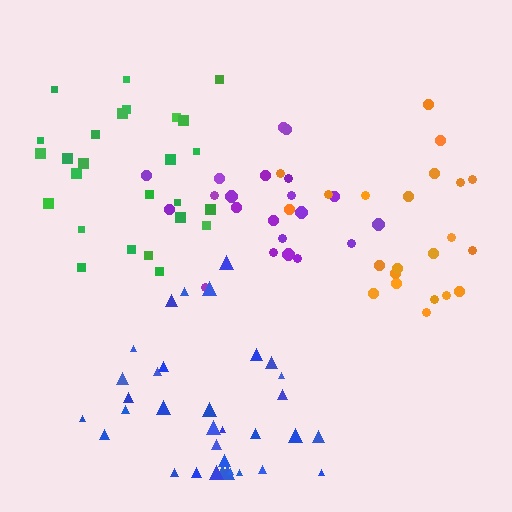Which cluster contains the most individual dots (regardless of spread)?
Blue (34).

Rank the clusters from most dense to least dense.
purple, blue, green, orange.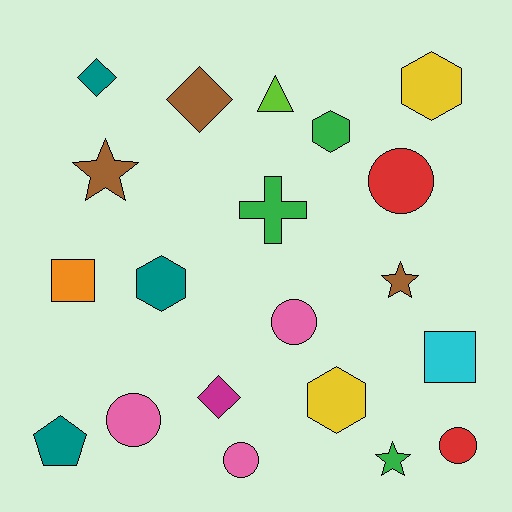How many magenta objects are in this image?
There is 1 magenta object.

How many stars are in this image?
There are 3 stars.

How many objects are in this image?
There are 20 objects.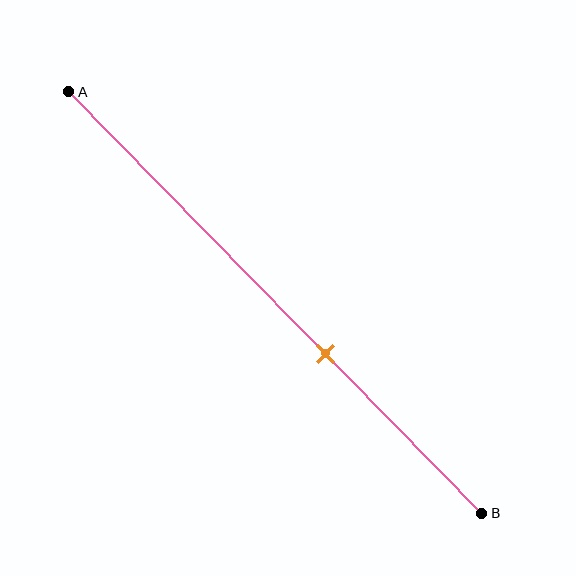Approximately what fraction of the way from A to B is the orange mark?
The orange mark is approximately 60% of the way from A to B.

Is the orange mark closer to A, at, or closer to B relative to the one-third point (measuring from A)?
The orange mark is closer to point B than the one-third point of segment AB.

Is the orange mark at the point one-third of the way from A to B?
No, the mark is at about 60% from A, not at the 33% one-third point.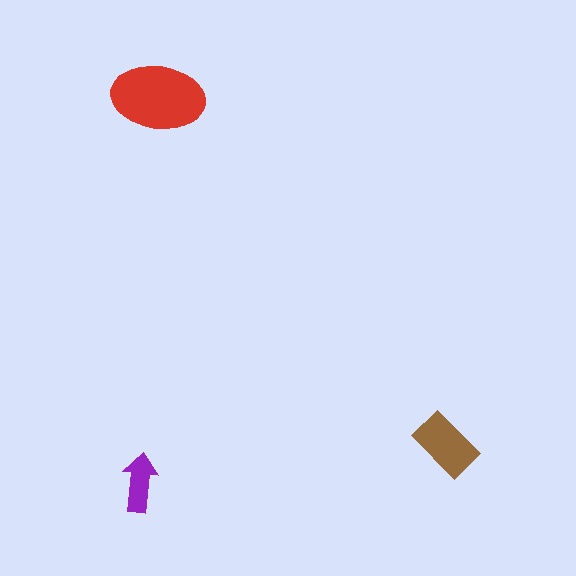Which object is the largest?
The red ellipse.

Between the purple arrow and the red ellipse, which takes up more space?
The red ellipse.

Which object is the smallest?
The purple arrow.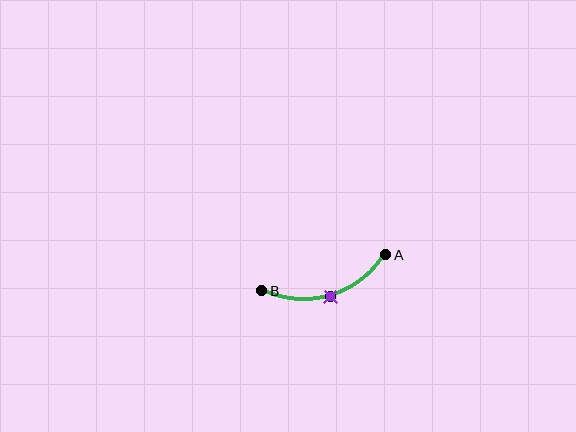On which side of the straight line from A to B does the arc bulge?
The arc bulges below the straight line connecting A and B.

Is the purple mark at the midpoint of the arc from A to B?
Yes. The purple mark lies on the arc at equal arc-length from both A and B — it is the arc midpoint.